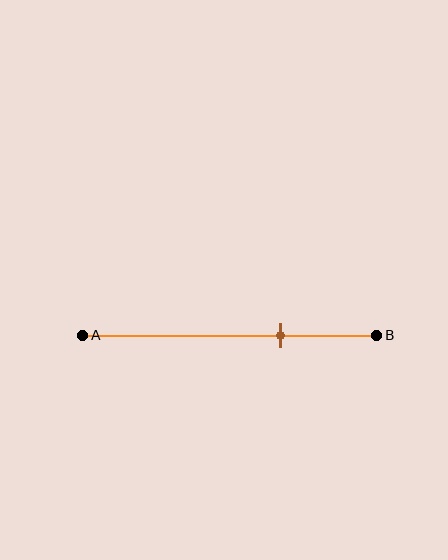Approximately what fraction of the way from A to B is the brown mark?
The brown mark is approximately 65% of the way from A to B.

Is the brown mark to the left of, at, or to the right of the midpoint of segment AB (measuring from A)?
The brown mark is to the right of the midpoint of segment AB.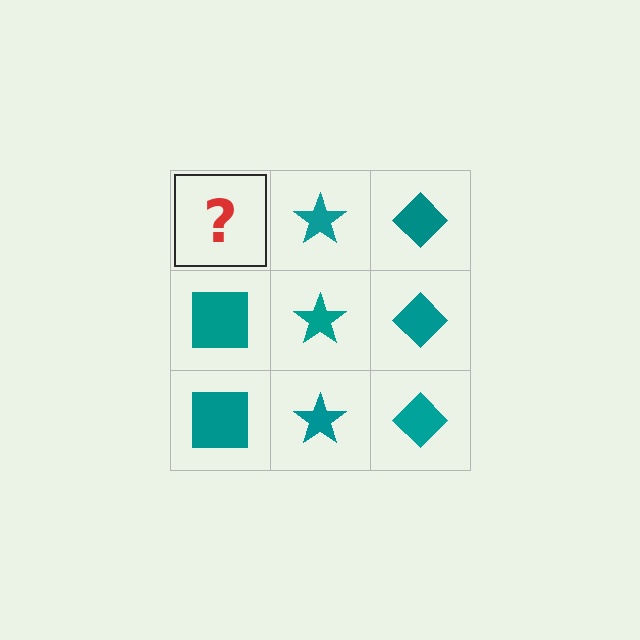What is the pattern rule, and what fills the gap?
The rule is that each column has a consistent shape. The gap should be filled with a teal square.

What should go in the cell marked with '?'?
The missing cell should contain a teal square.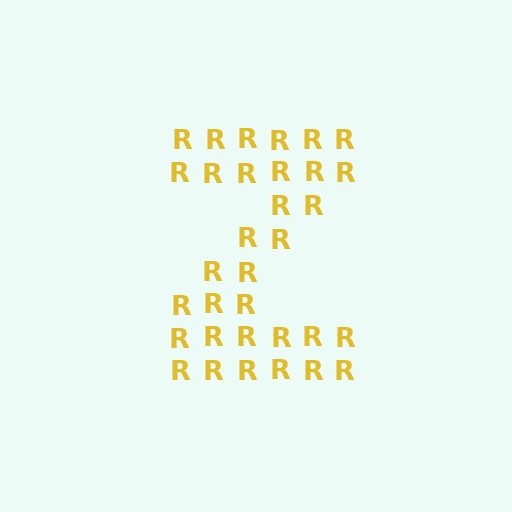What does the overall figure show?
The overall figure shows the letter Z.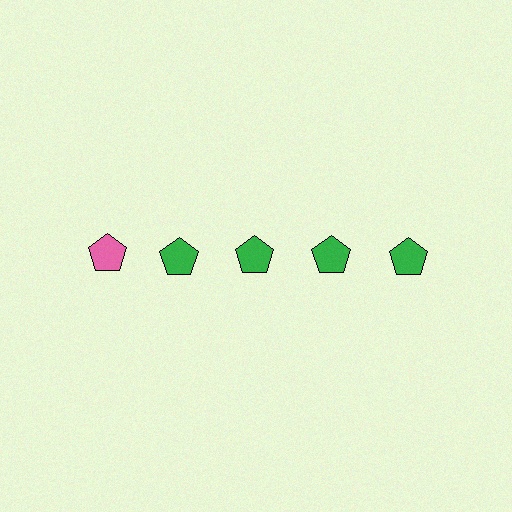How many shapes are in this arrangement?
There are 5 shapes arranged in a grid pattern.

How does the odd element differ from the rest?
It has a different color: pink instead of green.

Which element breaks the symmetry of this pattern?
The pink pentagon in the top row, leftmost column breaks the symmetry. All other shapes are green pentagons.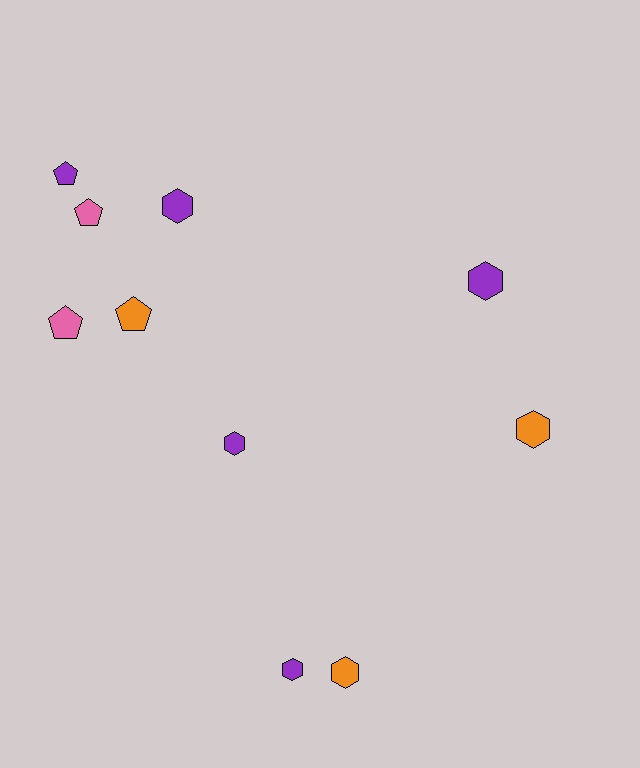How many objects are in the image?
There are 10 objects.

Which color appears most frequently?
Purple, with 5 objects.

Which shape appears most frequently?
Hexagon, with 6 objects.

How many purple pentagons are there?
There is 1 purple pentagon.